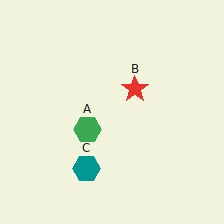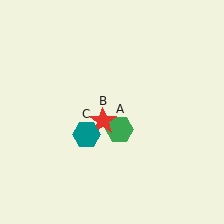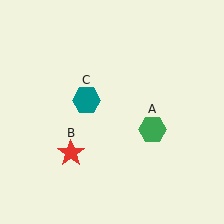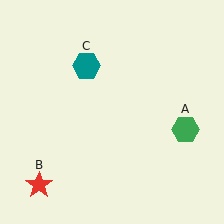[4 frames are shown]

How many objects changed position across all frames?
3 objects changed position: green hexagon (object A), red star (object B), teal hexagon (object C).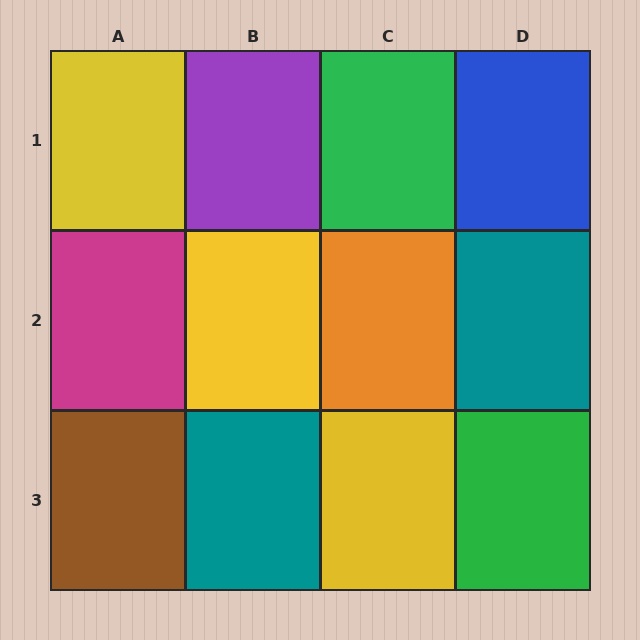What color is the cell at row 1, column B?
Purple.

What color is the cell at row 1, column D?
Blue.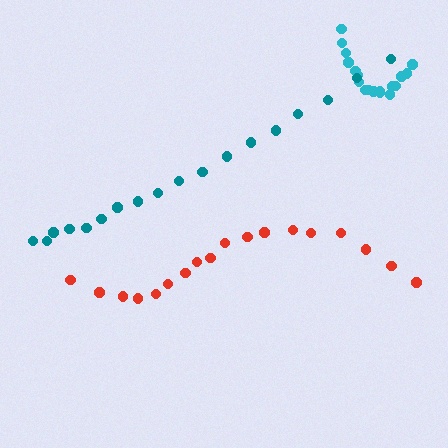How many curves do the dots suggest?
There are 3 distinct paths.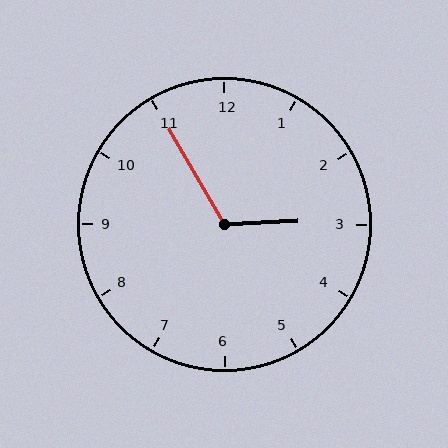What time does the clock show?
2:55.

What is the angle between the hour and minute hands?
Approximately 118 degrees.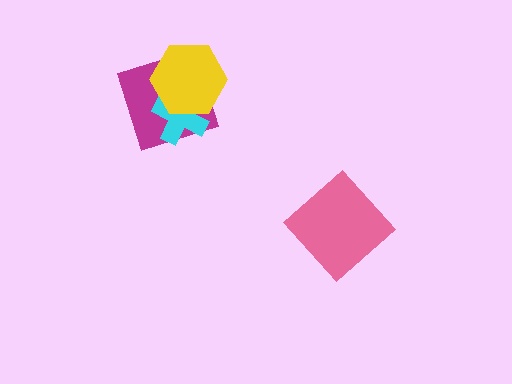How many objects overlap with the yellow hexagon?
2 objects overlap with the yellow hexagon.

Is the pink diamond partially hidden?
No, no other shape covers it.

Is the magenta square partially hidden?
Yes, it is partially covered by another shape.